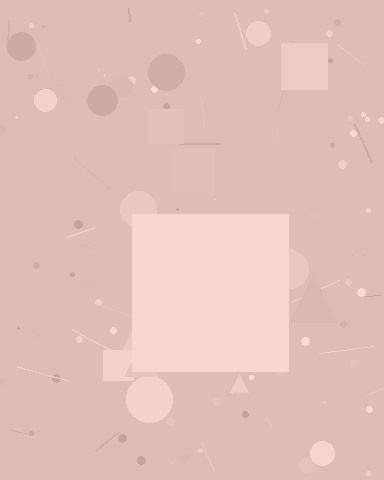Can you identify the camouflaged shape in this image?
The camouflaged shape is a square.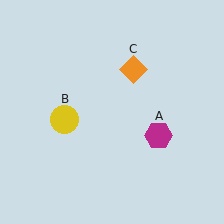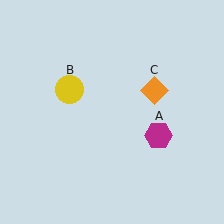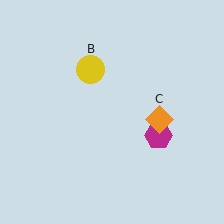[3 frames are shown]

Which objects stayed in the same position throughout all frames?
Magenta hexagon (object A) remained stationary.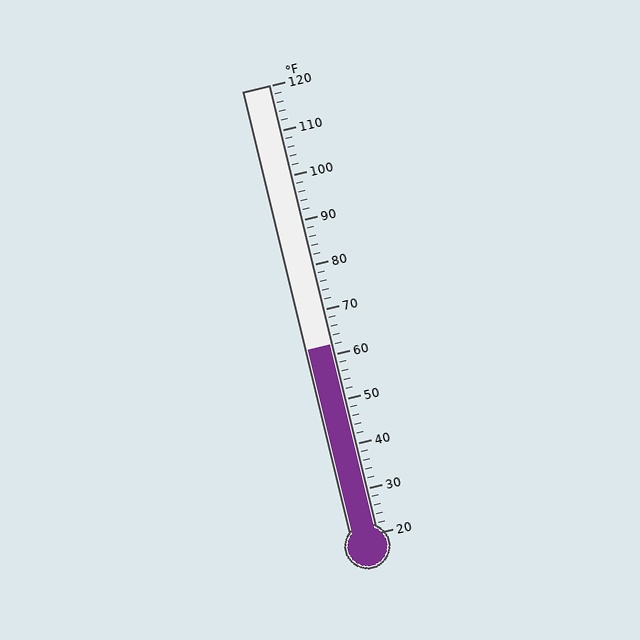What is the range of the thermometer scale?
The thermometer scale ranges from 20°F to 120°F.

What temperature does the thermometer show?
The thermometer shows approximately 62°F.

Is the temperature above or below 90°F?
The temperature is below 90°F.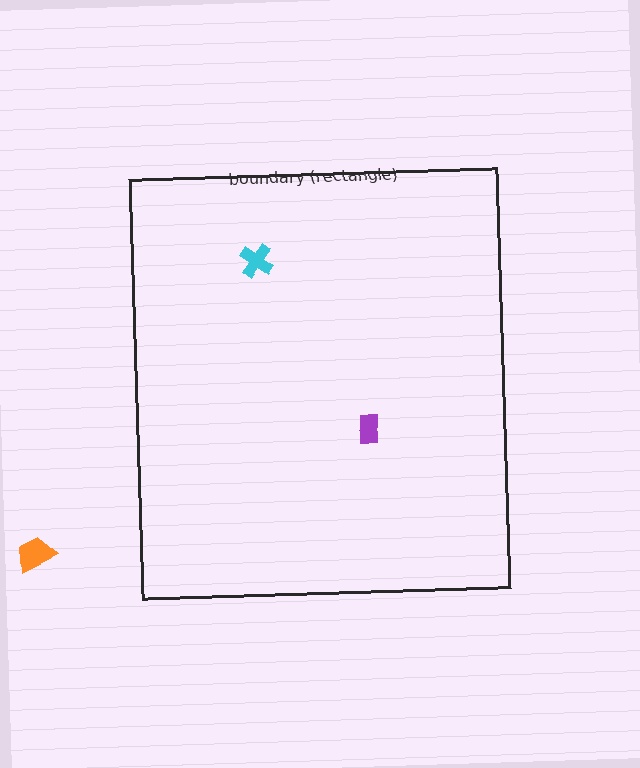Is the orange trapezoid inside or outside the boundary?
Outside.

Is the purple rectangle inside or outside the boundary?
Inside.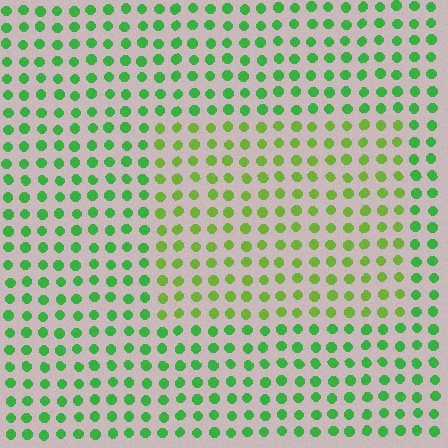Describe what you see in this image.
The image is filled with small green elements in a uniform arrangement. A rectangle-shaped region is visible where the elements are tinted to a slightly different hue, forming a subtle color boundary.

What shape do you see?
I see a rectangle.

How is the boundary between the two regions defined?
The boundary is defined purely by a slight shift in hue (about 32 degrees). Spacing, size, and orientation are identical on both sides.